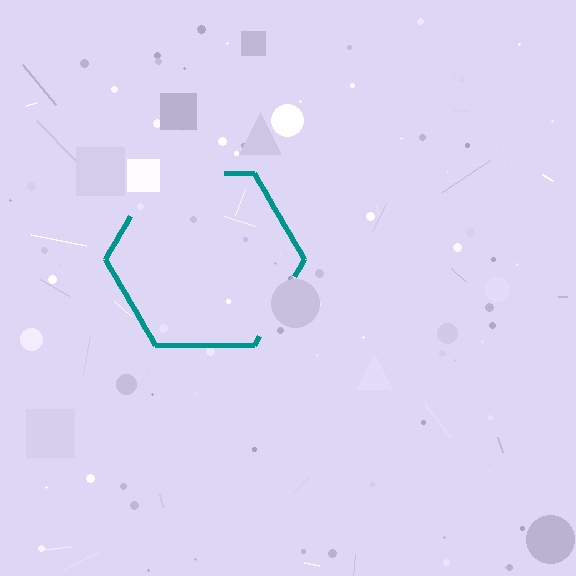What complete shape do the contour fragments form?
The contour fragments form a hexagon.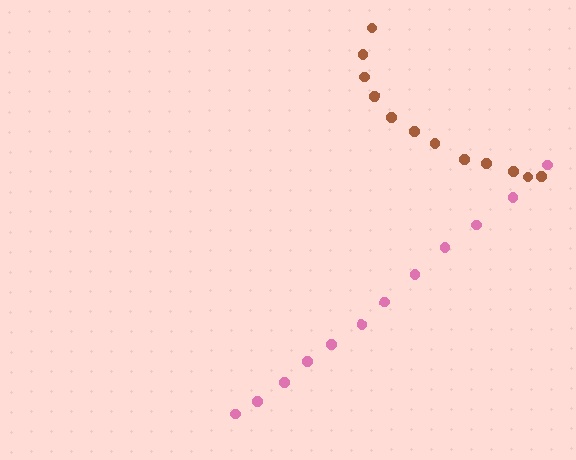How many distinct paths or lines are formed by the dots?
There are 2 distinct paths.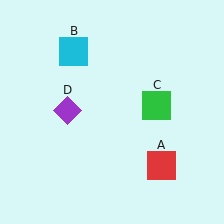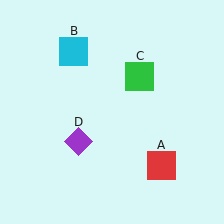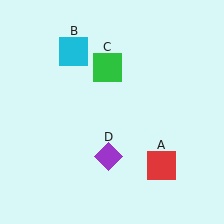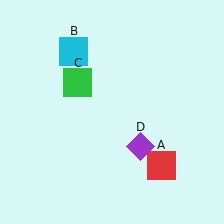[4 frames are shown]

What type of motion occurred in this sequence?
The green square (object C), purple diamond (object D) rotated counterclockwise around the center of the scene.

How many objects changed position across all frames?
2 objects changed position: green square (object C), purple diamond (object D).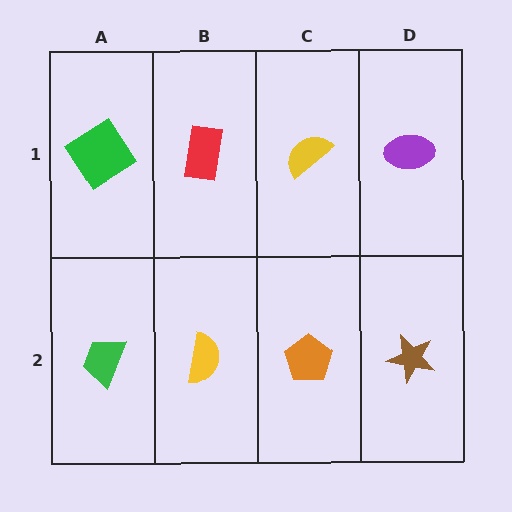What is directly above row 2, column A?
A green diamond.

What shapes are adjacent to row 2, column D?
A purple ellipse (row 1, column D), an orange pentagon (row 2, column C).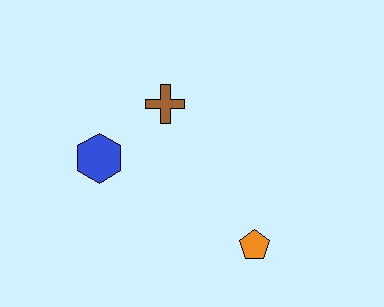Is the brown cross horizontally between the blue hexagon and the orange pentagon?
Yes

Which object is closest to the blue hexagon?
The brown cross is closest to the blue hexagon.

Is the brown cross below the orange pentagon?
No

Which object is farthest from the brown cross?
The orange pentagon is farthest from the brown cross.